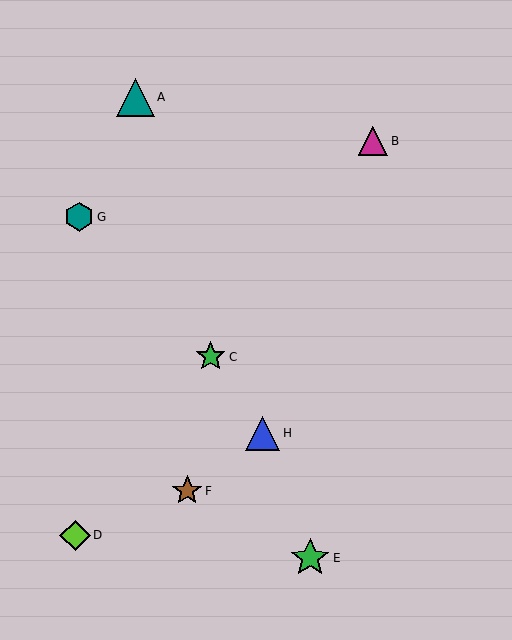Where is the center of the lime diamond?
The center of the lime diamond is at (75, 535).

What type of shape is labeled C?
Shape C is a green star.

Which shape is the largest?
The green star (labeled E) is the largest.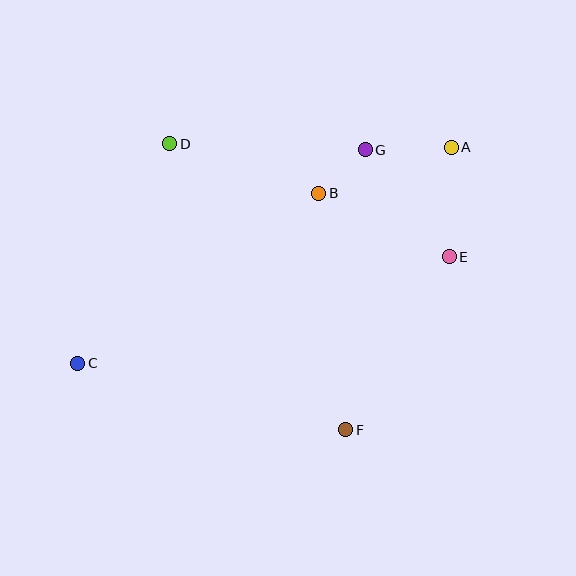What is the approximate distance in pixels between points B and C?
The distance between B and C is approximately 295 pixels.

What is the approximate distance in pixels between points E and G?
The distance between E and G is approximately 136 pixels.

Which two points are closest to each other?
Points B and G are closest to each other.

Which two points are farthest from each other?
Points A and C are farthest from each other.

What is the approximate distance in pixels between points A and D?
The distance between A and D is approximately 281 pixels.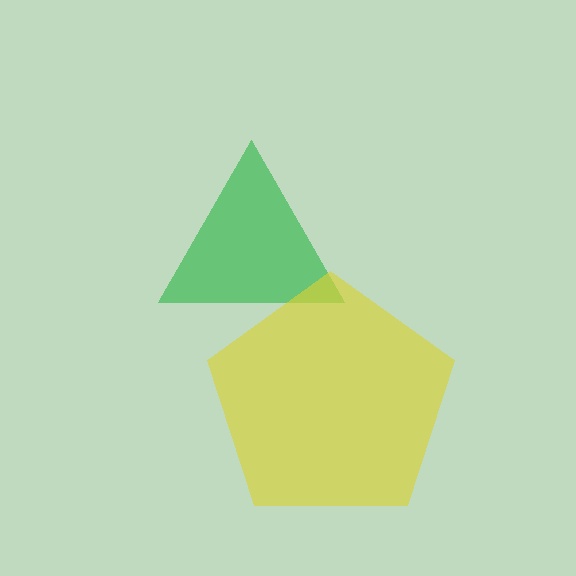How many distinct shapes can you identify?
There are 2 distinct shapes: a green triangle, a yellow pentagon.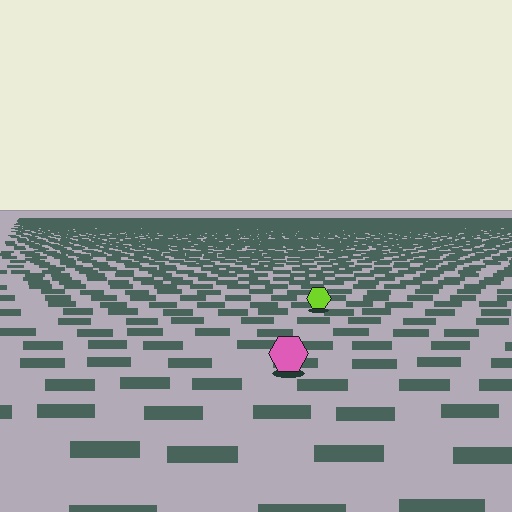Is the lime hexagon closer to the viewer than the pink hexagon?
No. The pink hexagon is closer — you can tell from the texture gradient: the ground texture is coarser near it.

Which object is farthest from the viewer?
The lime hexagon is farthest from the viewer. It appears smaller and the ground texture around it is denser.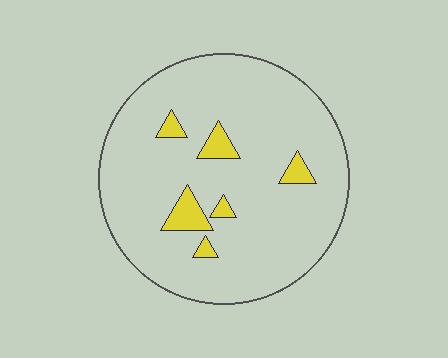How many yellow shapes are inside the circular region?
6.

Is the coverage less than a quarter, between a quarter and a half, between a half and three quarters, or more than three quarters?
Less than a quarter.